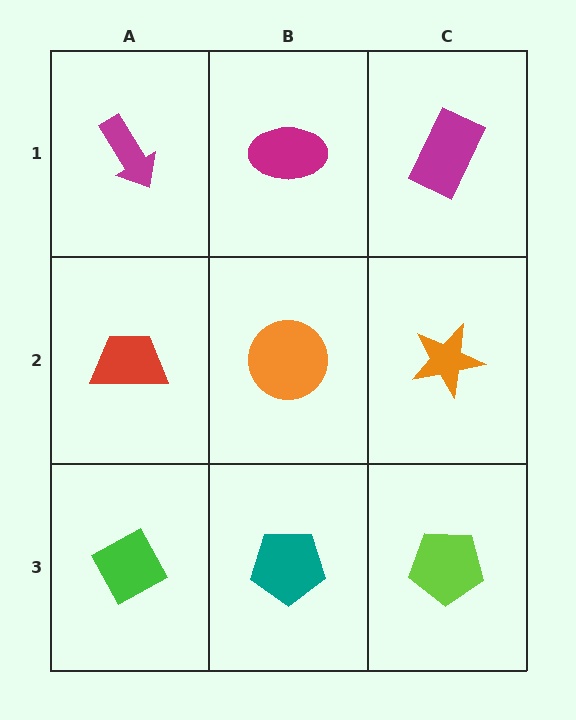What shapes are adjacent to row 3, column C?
An orange star (row 2, column C), a teal pentagon (row 3, column B).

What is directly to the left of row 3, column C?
A teal pentagon.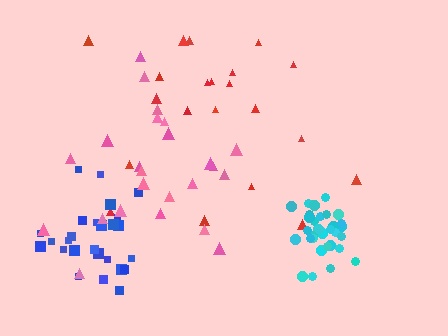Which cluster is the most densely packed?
Cyan.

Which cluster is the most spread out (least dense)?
Red.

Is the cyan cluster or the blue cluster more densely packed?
Cyan.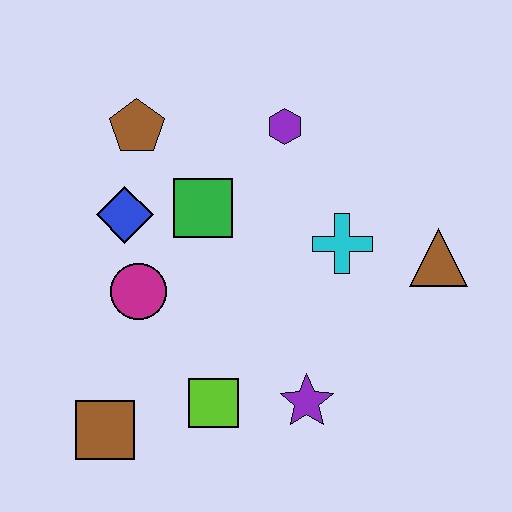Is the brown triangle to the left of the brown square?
No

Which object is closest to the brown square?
The lime square is closest to the brown square.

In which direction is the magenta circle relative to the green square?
The magenta circle is below the green square.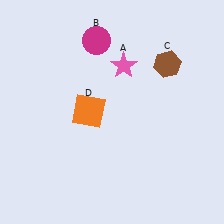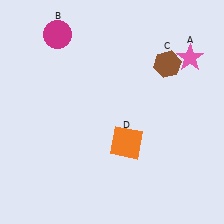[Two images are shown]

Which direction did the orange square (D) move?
The orange square (D) moved right.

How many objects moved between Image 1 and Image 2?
3 objects moved between the two images.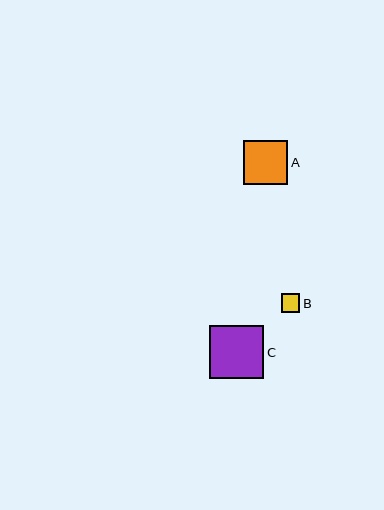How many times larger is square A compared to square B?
Square A is approximately 2.4 times the size of square B.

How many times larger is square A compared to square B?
Square A is approximately 2.4 times the size of square B.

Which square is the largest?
Square C is the largest with a size of approximately 54 pixels.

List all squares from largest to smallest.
From largest to smallest: C, A, B.